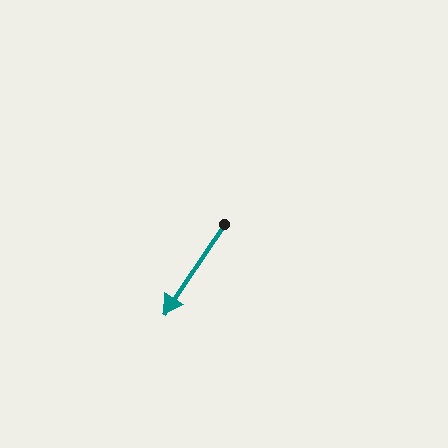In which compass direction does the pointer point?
Southwest.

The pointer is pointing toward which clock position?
Roughly 7 o'clock.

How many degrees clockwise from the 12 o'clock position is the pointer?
Approximately 214 degrees.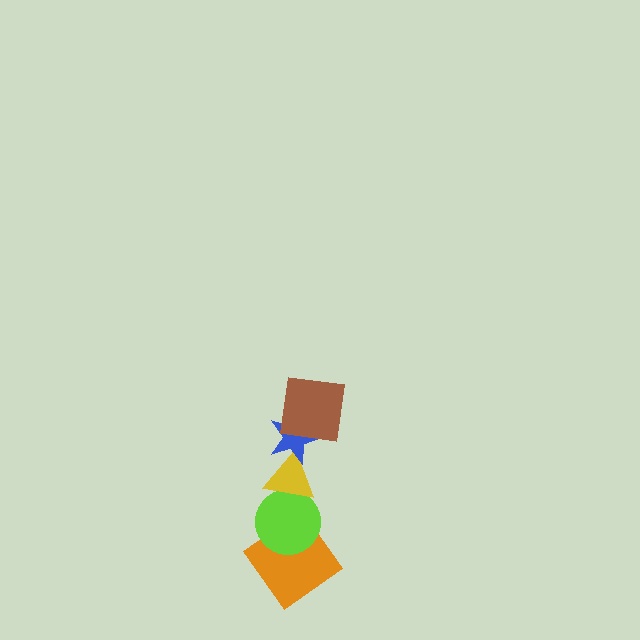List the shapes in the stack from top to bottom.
From top to bottom: the brown square, the blue star, the yellow triangle, the lime circle, the orange diamond.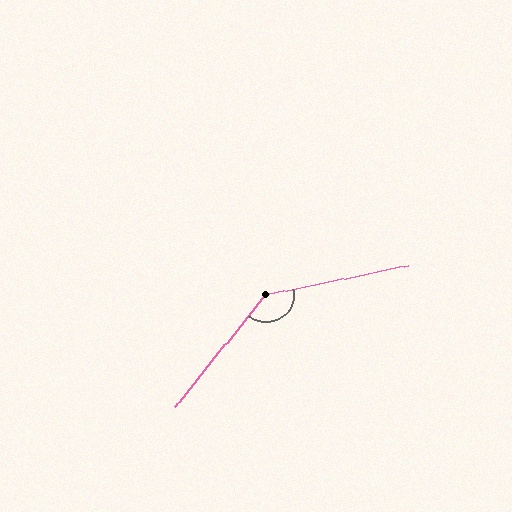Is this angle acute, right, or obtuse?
It is obtuse.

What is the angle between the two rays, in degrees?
Approximately 141 degrees.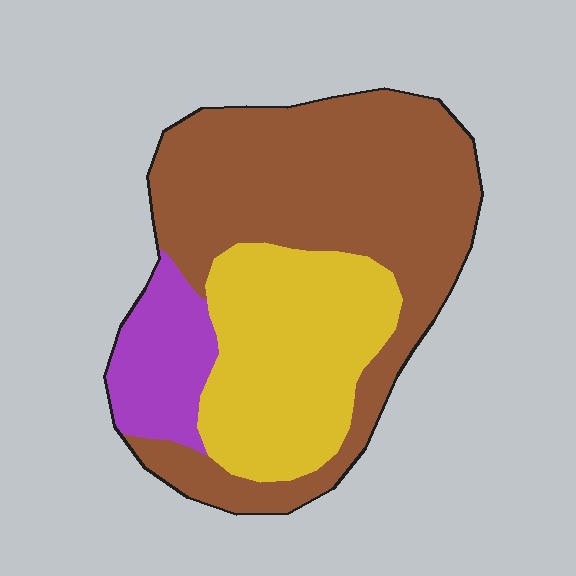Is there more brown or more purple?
Brown.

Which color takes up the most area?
Brown, at roughly 55%.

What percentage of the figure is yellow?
Yellow takes up about one third (1/3) of the figure.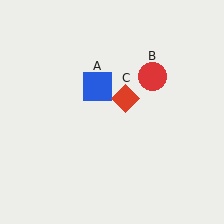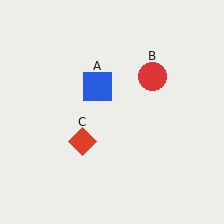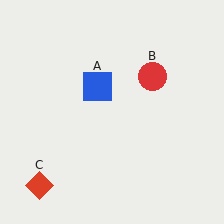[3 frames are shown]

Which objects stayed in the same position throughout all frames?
Blue square (object A) and red circle (object B) remained stationary.